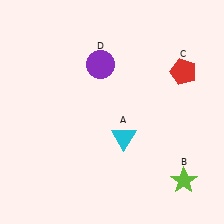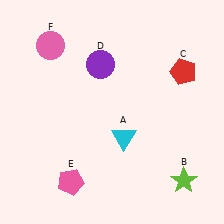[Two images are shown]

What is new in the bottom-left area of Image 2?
A pink pentagon (E) was added in the bottom-left area of Image 2.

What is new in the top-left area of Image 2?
A pink circle (F) was added in the top-left area of Image 2.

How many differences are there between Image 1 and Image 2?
There are 2 differences between the two images.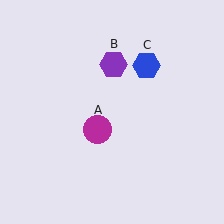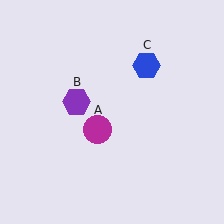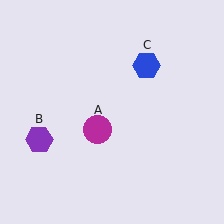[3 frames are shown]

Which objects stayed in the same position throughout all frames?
Magenta circle (object A) and blue hexagon (object C) remained stationary.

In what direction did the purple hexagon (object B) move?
The purple hexagon (object B) moved down and to the left.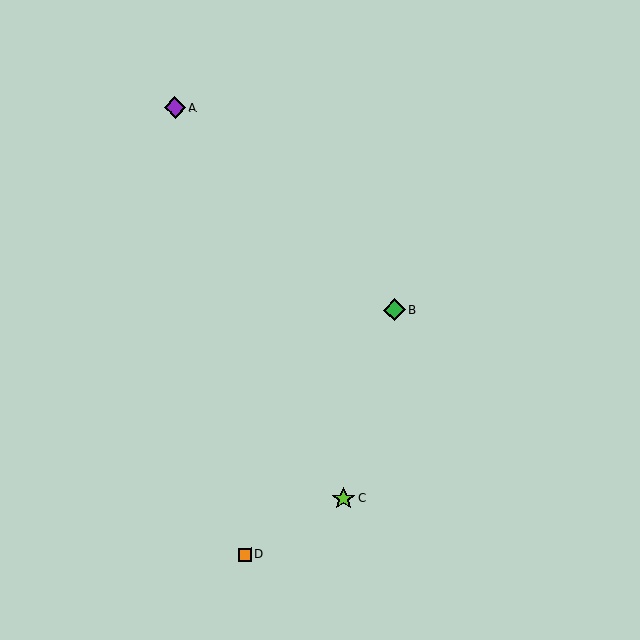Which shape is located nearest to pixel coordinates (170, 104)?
The purple diamond (labeled A) at (175, 108) is nearest to that location.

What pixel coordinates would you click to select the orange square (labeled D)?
Click at (244, 554) to select the orange square D.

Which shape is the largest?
The lime star (labeled C) is the largest.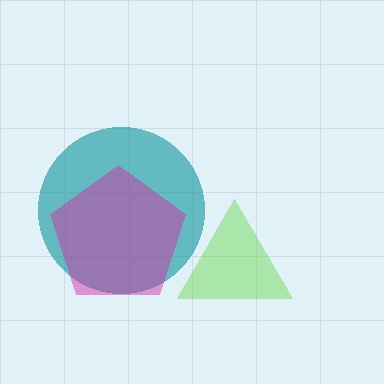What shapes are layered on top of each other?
The layered shapes are: a teal circle, a lime triangle, a magenta pentagon.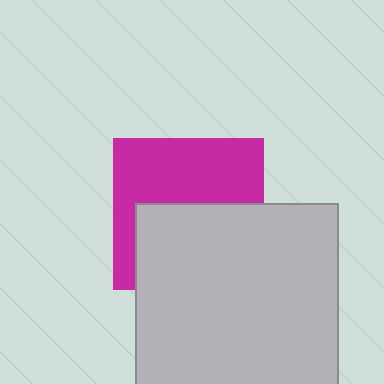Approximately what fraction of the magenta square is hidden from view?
Roughly 48% of the magenta square is hidden behind the light gray rectangle.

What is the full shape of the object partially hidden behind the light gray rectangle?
The partially hidden object is a magenta square.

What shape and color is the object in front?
The object in front is a light gray rectangle.